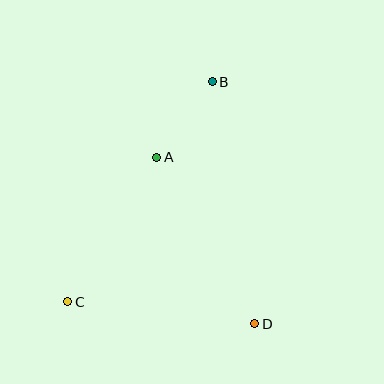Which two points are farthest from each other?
Points B and C are farthest from each other.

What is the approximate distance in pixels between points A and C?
The distance between A and C is approximately 169 pixels.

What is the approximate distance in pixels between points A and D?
The distance between A and D is approximately 193 pixels.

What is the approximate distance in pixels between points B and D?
The distance between B and D is approximately 246 pixels.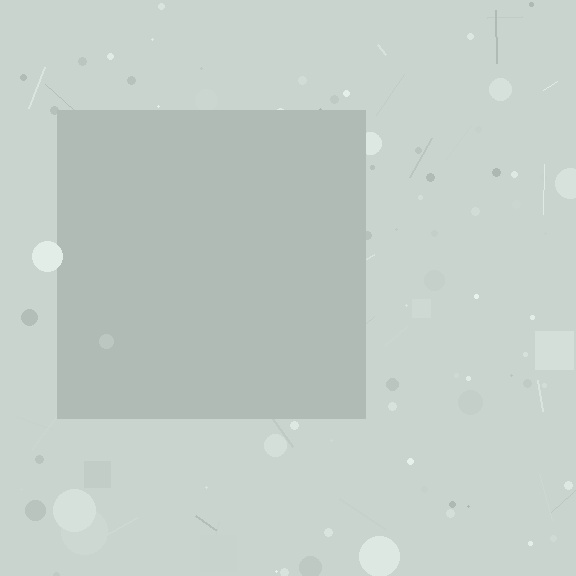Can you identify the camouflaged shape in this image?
The camouflaged shape is a square.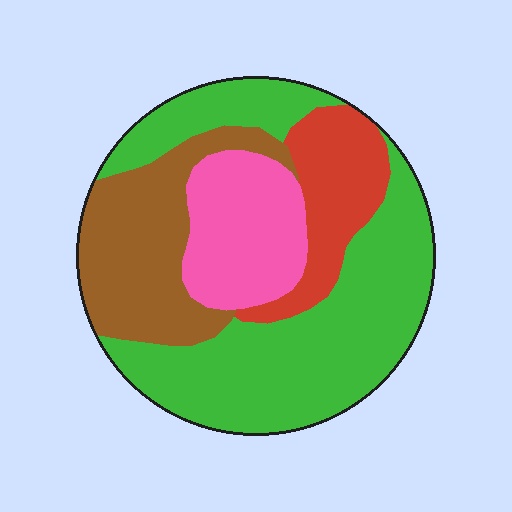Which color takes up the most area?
Green, at roughly 45%.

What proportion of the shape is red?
Red covers 14% of the shape.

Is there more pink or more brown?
Brown.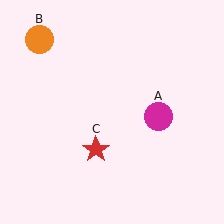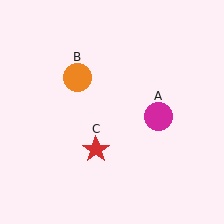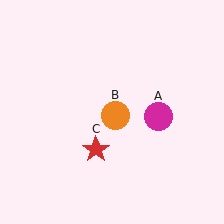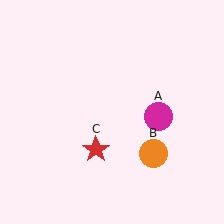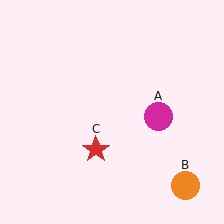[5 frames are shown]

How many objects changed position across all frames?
1 object changed position: orange circle (object B).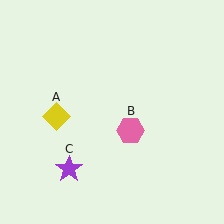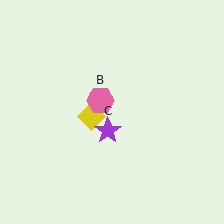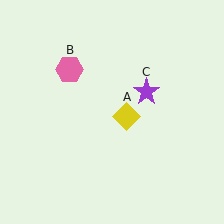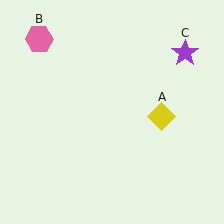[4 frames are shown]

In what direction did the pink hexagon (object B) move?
The pink hexagon (object B) moved up and to the left.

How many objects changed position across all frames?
3 objects changed position: yellow diamond (object A), pink hexagon (object B), purple star (object C).